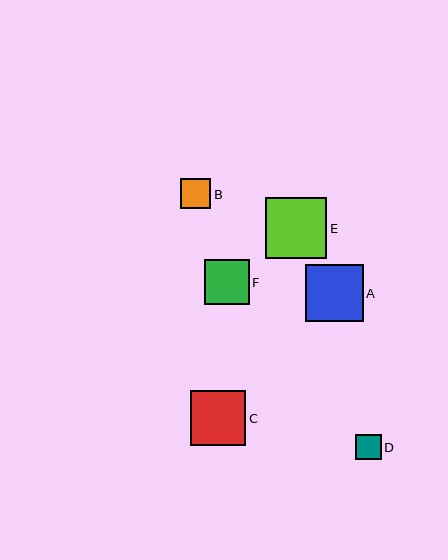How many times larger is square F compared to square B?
Square F is approximately 1.5 times the size of square B.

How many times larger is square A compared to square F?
Square A is approximately 1.3 times the size of square F.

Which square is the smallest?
Square D is the smallest with a size of approximately 25 pixels.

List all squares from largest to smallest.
From largest to smallest: E, A, C, F, B, D.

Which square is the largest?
Square E is the largest with a size of approximately 61 pixels.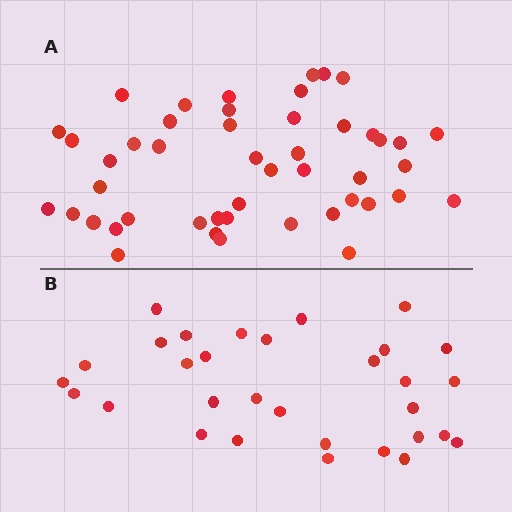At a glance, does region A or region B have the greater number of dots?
Region A (the top region) has more dots.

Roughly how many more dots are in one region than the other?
Region A has approximately 15 more dots than region B.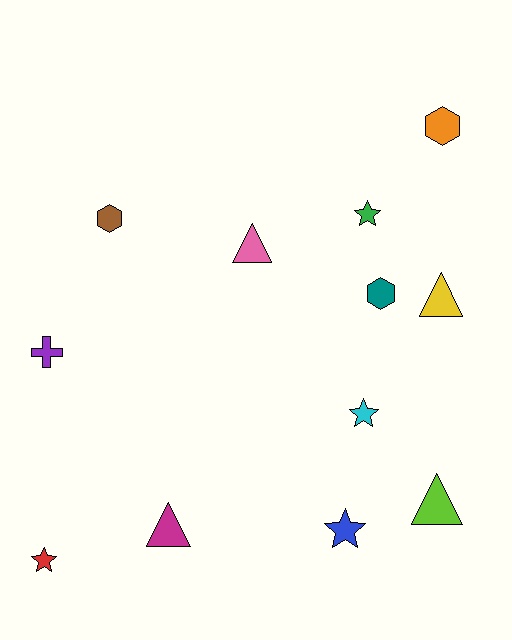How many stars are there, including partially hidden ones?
There are 4 stars.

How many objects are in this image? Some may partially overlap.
There are 12 objects.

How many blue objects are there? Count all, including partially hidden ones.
There is 1 blue object.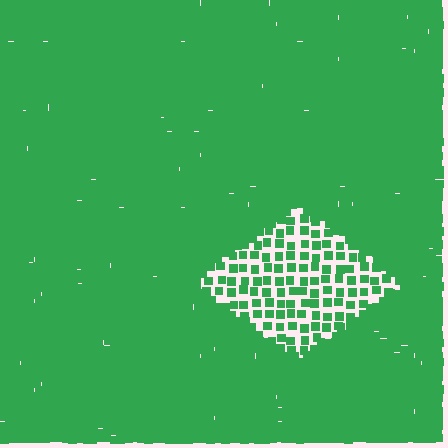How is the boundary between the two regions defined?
The boundary is defined by a change in element density (approximately 3.0x ratio). All elements are the same color, size, and shape.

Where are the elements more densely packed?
The elements are more densely packed outside the diamond boundary.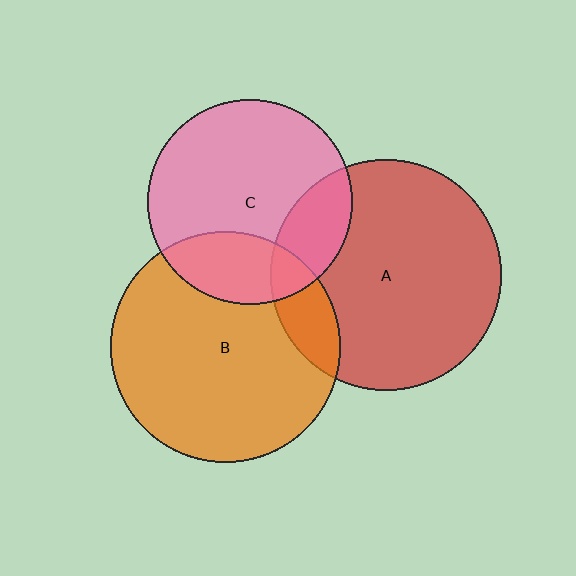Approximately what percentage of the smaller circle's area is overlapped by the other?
Approximately 20%.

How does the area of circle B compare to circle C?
Approximately 1.3 times.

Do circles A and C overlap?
Yes.